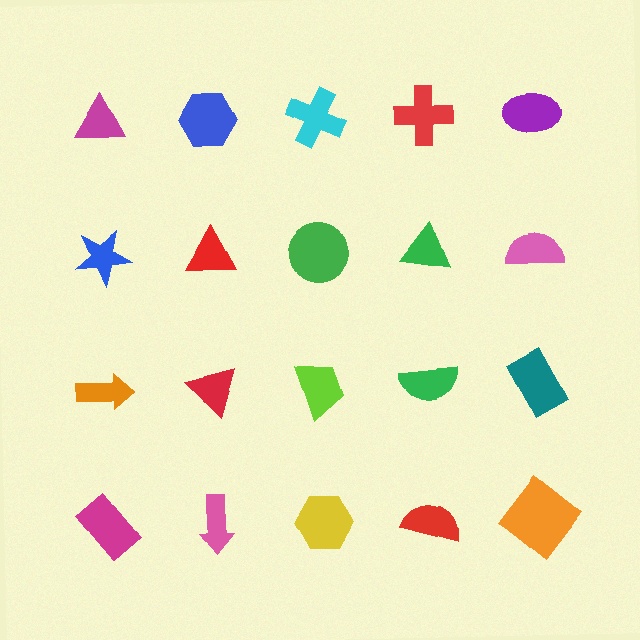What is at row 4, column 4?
A red semicircle.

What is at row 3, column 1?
An orange arrow.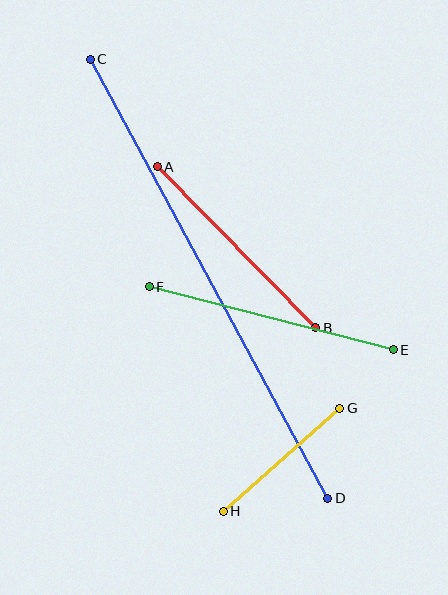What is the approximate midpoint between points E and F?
The midpoint is at approximately (271, 318) pixels.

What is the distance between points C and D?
The distance is approximately 499 pixels.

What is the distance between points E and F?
The distance is approximately 252 pixels.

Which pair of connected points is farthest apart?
Points C and D are farthest apart.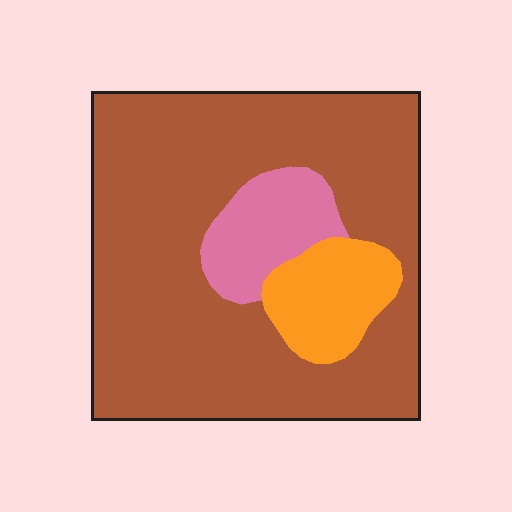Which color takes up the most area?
Brown, at roughly 80%.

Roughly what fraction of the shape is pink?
Pink takes up about one tenth (1/10) of the shape.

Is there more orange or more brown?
Brown.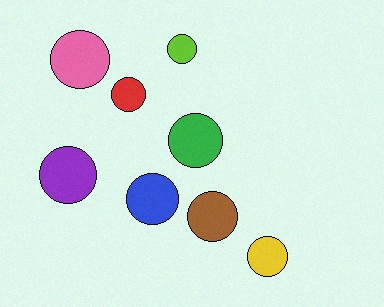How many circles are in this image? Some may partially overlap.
There are 8 circles.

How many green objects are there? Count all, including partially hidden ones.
There is 1 green object.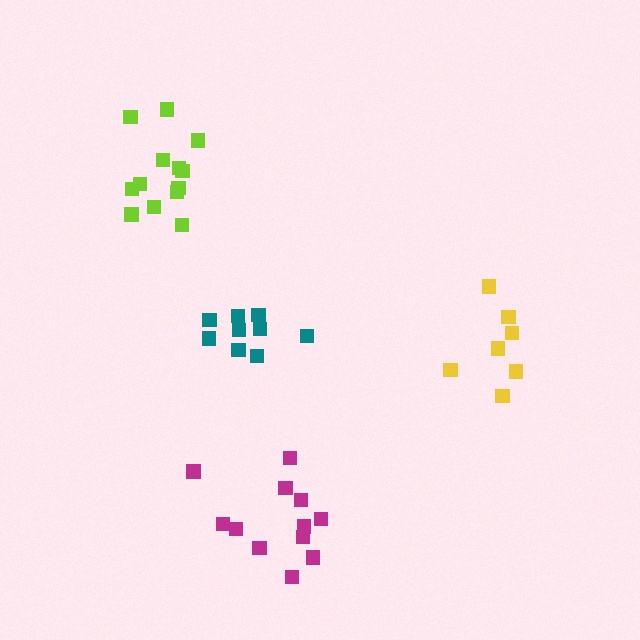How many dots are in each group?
Group 1: 9 dots, Group 2: 12 dots, Group 3: 7 dots, Group 4: 13 dots (41 total).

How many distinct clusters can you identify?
There are 4 distinct clusters.